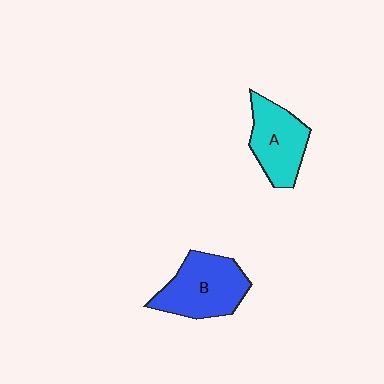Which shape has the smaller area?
Shape A (cyan).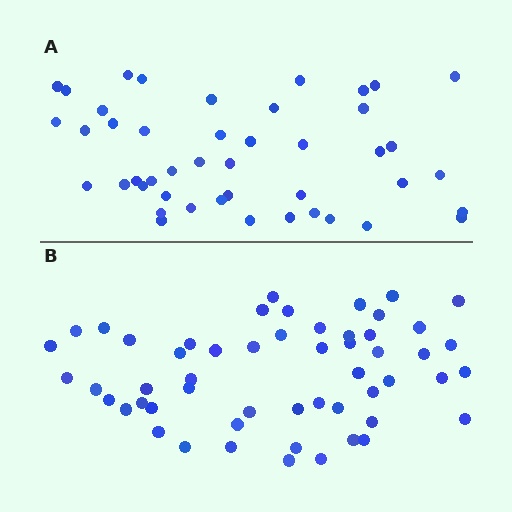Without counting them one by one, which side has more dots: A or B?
Region B (the bottom region) has more dots.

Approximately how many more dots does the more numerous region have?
Region B has roughly 8 or so more dots than region A.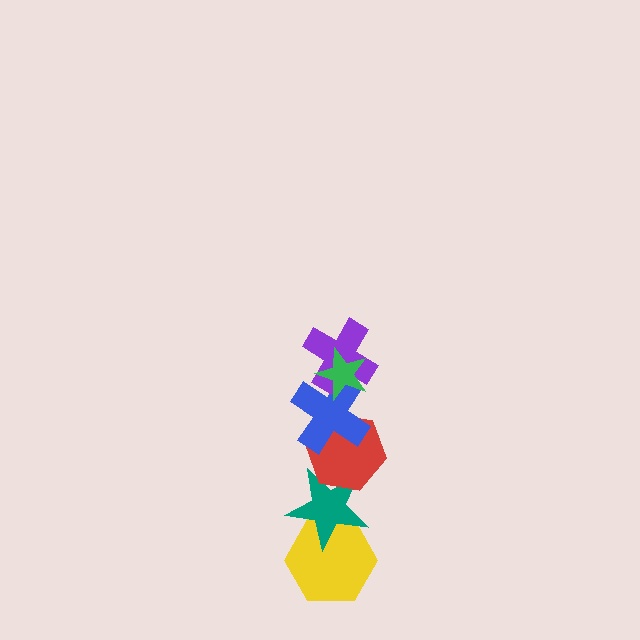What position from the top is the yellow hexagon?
The yellow hexagon is 6th from the top.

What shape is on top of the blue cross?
The purple cross is on top of the blue cross.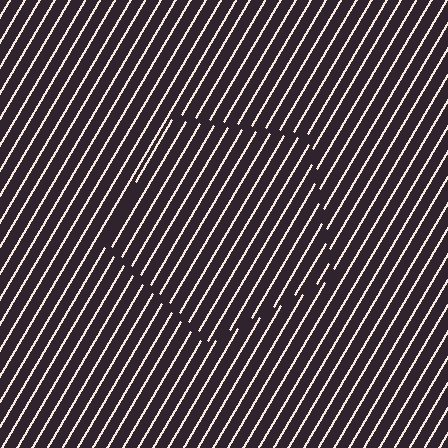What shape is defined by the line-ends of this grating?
An illusory pentagon. The interior of the shape contains the same grating, shifted by half a period — the contour is defined by the phase discontinuity where line-ends from the inner and outer gratings abut.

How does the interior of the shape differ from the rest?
The interior of the shape contains the same grating, shifted by half a period — the contour is defined by the phase discontinuity where line-ends from the inner and outer gratings abut.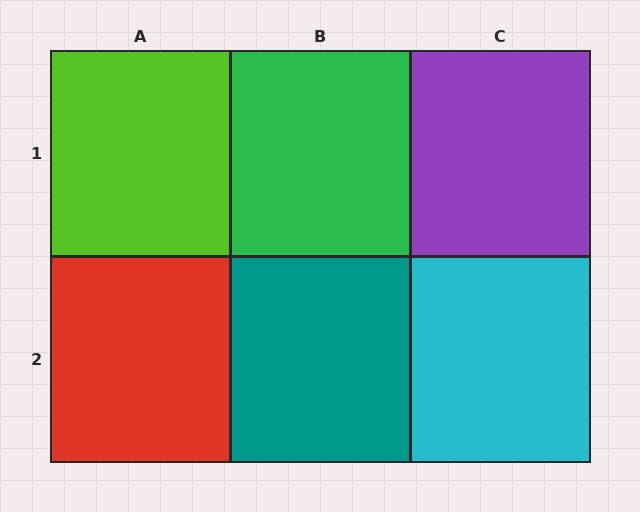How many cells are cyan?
1 cell is cyan.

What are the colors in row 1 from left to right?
Lime, green, purple.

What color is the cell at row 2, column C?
Cyan.